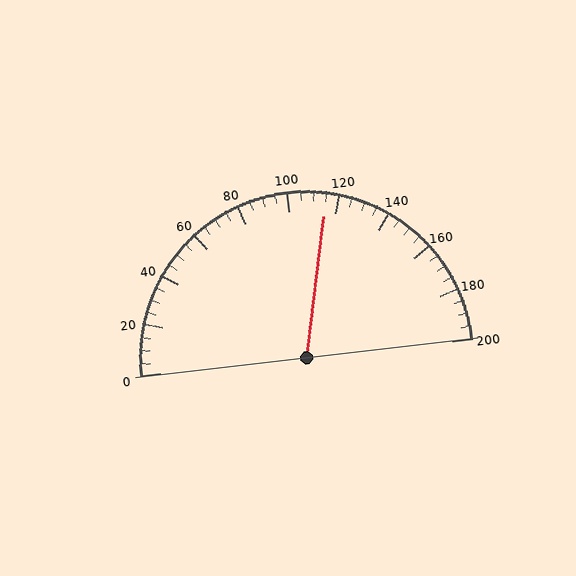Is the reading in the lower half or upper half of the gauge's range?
The reading is in the upper half of the range (0 to 200).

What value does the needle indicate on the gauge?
The needle indicates approximately 115.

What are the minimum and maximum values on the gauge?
The gauge ranges from 0 to 200.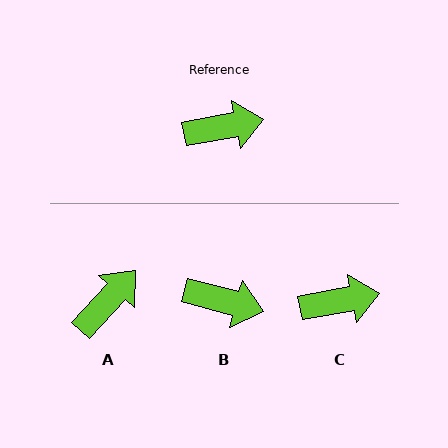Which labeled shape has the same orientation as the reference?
C.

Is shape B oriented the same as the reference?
No, it is off by about 26 degrees.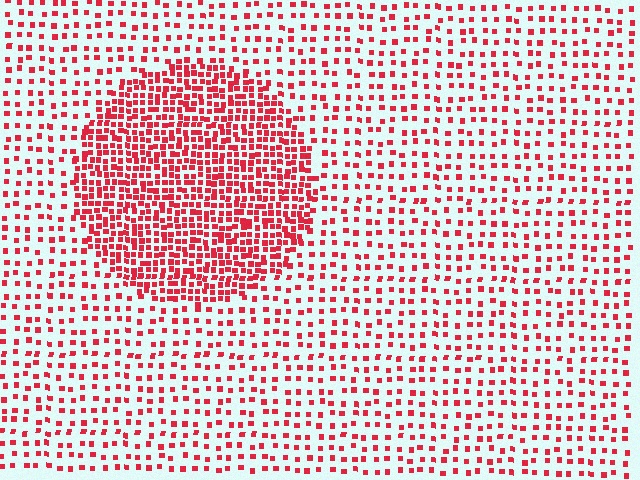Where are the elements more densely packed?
The elements are more densely packed inside the circle boundary.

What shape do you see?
I see a circle.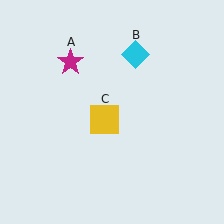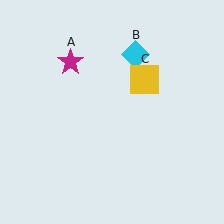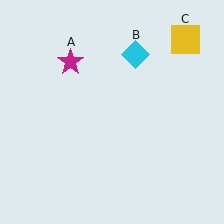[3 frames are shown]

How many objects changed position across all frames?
1 object changed position: yellow square (object C).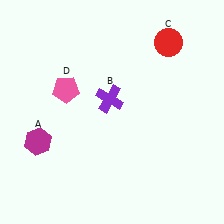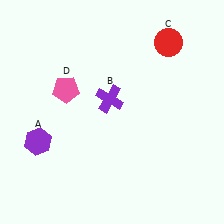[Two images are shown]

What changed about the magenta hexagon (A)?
In Image 1, A is magenta. In Image 2, it changed to purple.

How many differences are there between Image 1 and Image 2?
There is 1 difference between the two images.